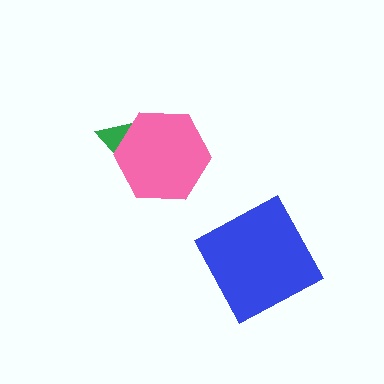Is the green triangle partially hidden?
Yes, it is partially covered by another shape.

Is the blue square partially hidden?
No, no other shape covers it.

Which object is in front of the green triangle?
The pink hexagon is in front of the green triangle.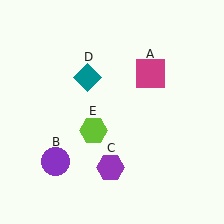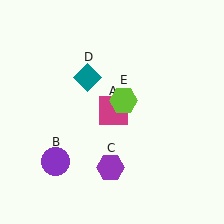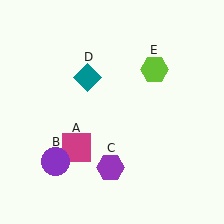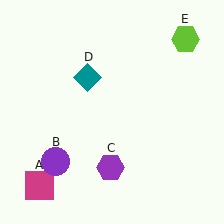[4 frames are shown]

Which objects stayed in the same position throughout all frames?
Purple circle (object B) and purple hexagon (object C) and teal diamond (object D) remained stationary.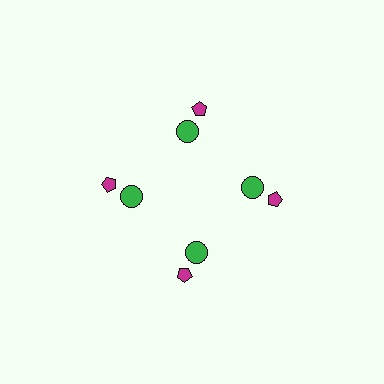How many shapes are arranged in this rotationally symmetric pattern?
There are 8 shapes, arranged in 4 groups of 2.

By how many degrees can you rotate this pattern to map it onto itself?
The pattern maps onto itself every 90 degrees of rotation.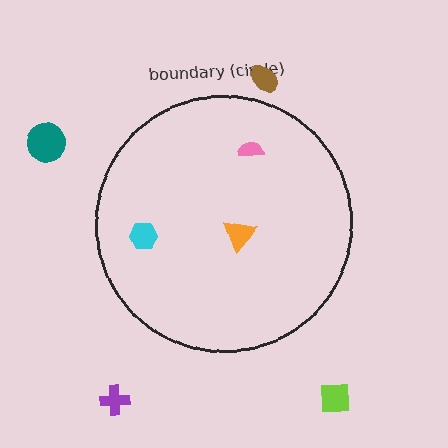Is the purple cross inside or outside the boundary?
Outside.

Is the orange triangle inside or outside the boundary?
Inside.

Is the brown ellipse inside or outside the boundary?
Outside.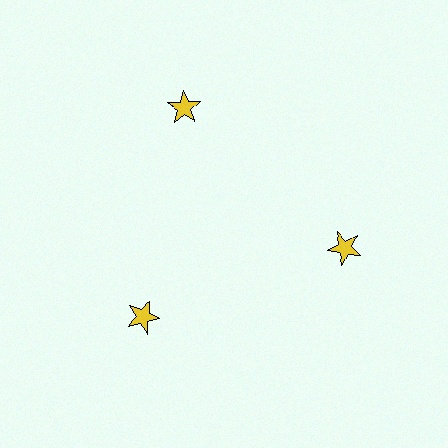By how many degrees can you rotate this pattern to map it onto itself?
The pattern maps onto itself every 120 degrees of rotation.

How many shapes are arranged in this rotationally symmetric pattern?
There are 3 shapes, arranged in 3 groups of 1.